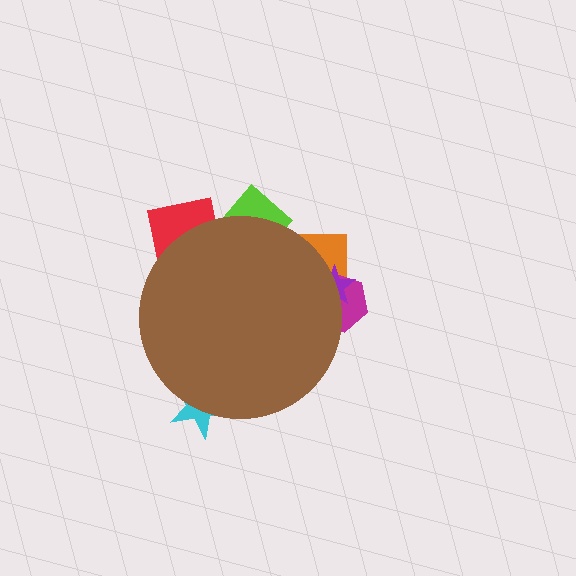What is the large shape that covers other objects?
A brown circle.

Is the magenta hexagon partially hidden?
Yes, the magenta hexagon is partially hidden behind the brown circle.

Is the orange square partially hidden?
Yes, the orange square is partially hidden behind the brown circle.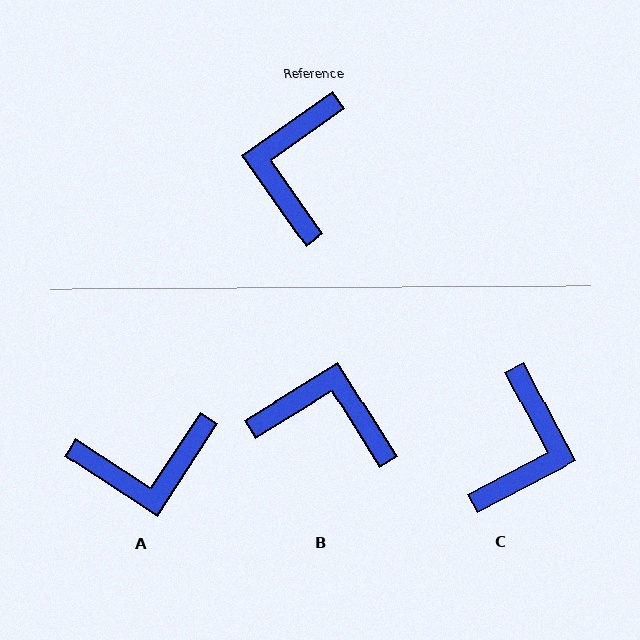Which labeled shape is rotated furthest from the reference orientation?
C, about 173 degrees away.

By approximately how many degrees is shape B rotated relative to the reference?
Approximately 93 degrees clockwise.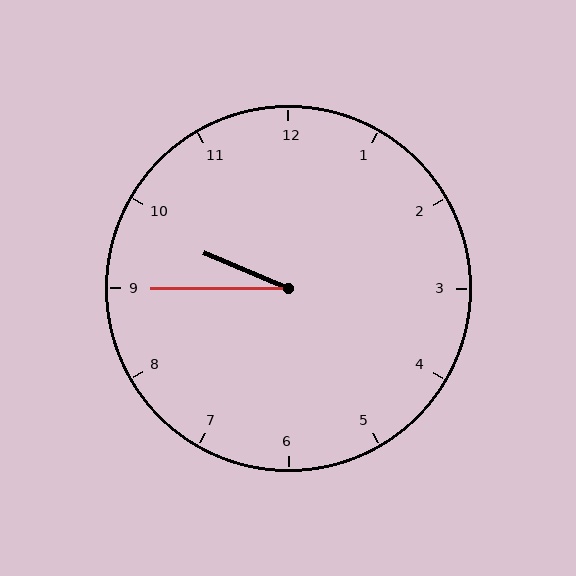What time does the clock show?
9:45.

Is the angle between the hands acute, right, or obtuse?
It is acute.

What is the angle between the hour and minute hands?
Approximately 22 degrees.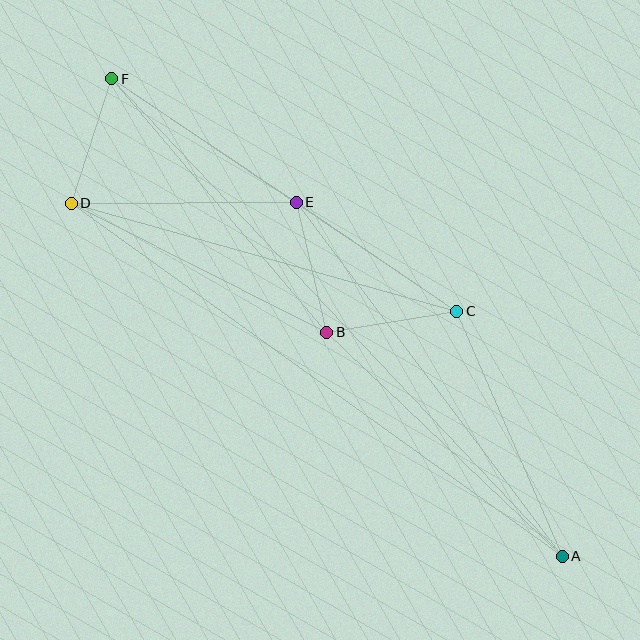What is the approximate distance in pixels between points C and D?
The distance between C and D is approximately 400 pixels.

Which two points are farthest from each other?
Points A and F are farthest from each other.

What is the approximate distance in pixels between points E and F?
The distance between E and F is approximately 222 pixels.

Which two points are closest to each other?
Points D and F are closest to each other.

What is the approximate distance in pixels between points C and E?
The distance between C and E is approximately 194 pixels.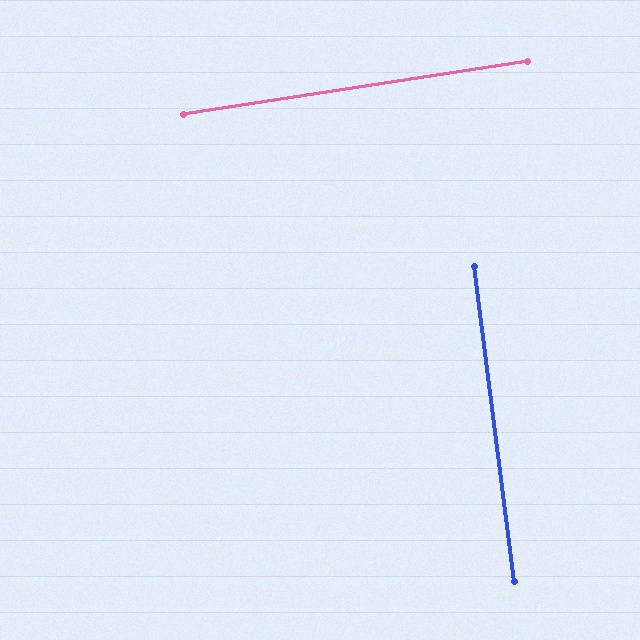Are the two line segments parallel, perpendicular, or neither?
Perpendicular — they meet at approximately 89°.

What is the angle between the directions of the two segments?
Approximately 89 degrees.